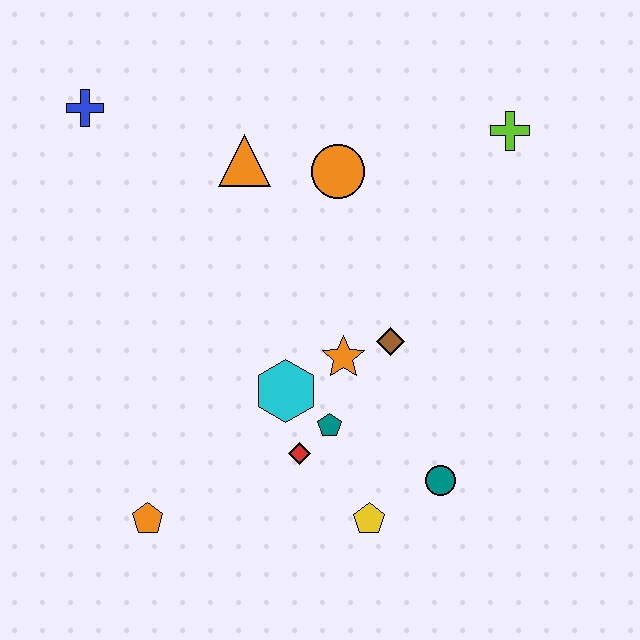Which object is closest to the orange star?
The brown diamond is closest to the orange star.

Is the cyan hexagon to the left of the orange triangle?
No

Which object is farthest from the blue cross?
The teal circle is farthest from the blue cross.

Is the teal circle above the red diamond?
No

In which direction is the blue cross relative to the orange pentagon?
The blue cross is above the orange pentagon.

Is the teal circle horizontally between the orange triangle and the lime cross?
Yes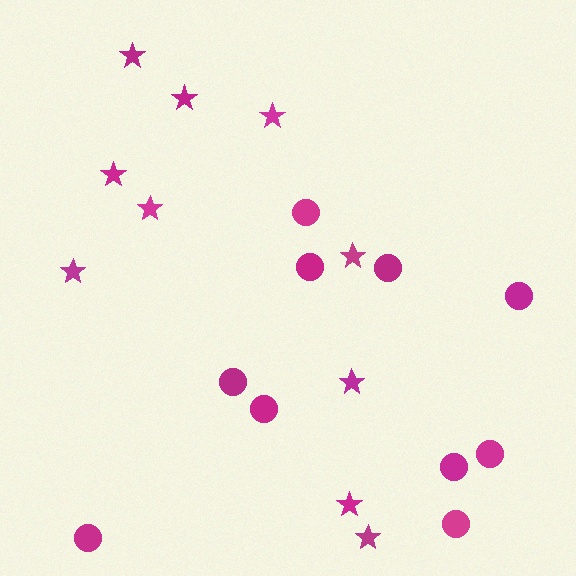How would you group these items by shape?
There are 2 groups: one group of stars (10) and one group of circles (10).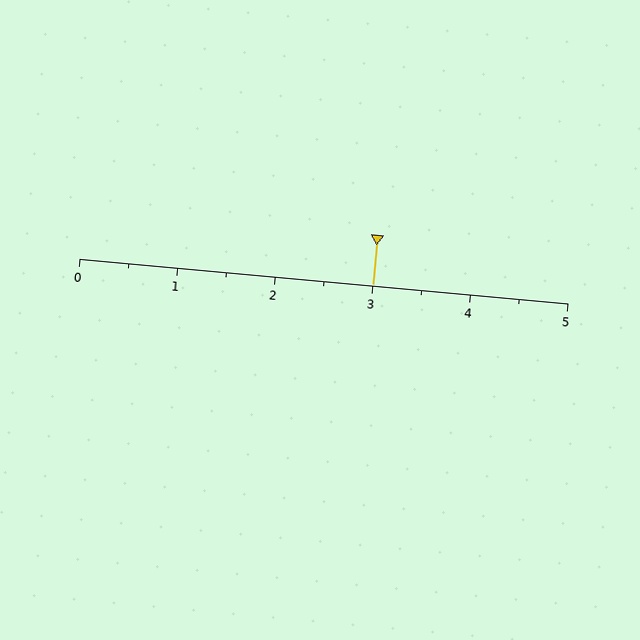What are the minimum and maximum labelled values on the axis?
The axis runs from 0 to 5.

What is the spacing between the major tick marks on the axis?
The major ticks are spaced 1 apart.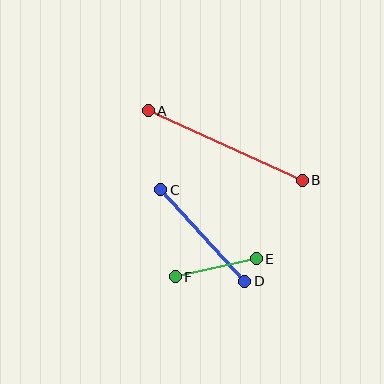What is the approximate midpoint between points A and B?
The midpoint is at approximately (225, 145) pixels.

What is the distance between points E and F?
The distance is approximately 83 pixels.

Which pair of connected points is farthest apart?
Points A and B are farthest apart.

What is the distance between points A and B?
The distance is approximately 169 pixels.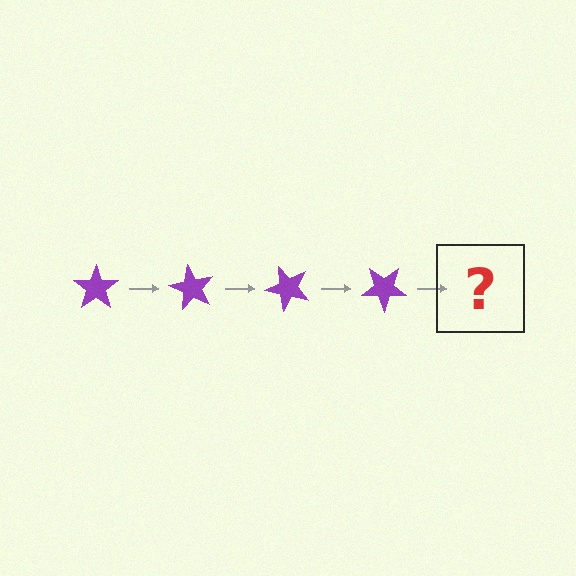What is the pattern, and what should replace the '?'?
The pattern is that the star rotates 60 degrees each step. The '?' should be a purple star rotated 240 degrees.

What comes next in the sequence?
The next element should be a purple star rotated 240 degrees.